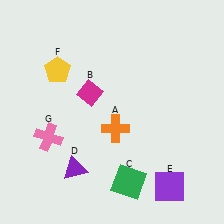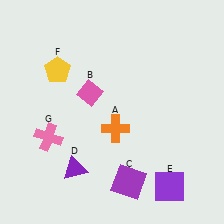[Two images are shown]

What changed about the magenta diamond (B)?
In Image 1, B is magenta. In Image 2, it changed to pink.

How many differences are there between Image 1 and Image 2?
There are 2 differences between the two images.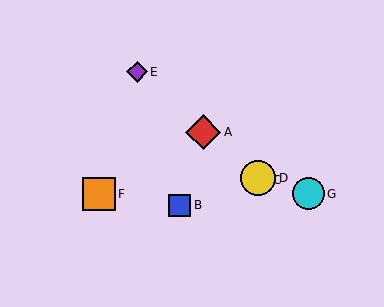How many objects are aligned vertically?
2 objects (C, D) are aligned vertically.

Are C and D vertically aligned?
Yes, both are at x≈258.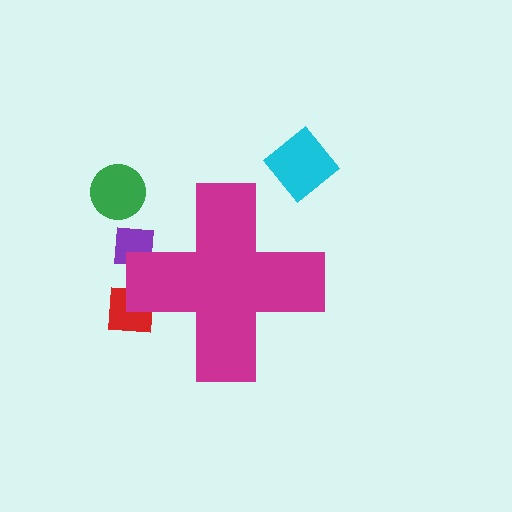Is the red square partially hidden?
Yes, the red square is partially hidden behind the magenta cross.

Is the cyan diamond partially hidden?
No, the cyan diamond is fully visible.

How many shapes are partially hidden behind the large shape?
2 shapes are partially hidden.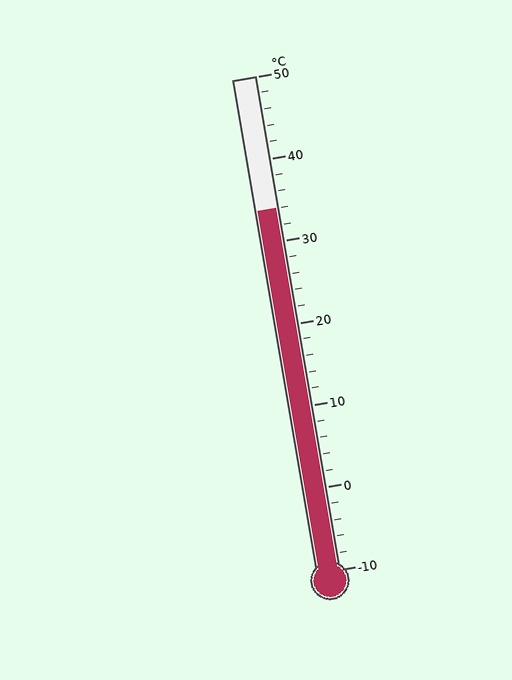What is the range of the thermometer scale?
The thermometer scale ranges from -10°C to 50°C.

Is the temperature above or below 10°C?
The temperature is above 10°C.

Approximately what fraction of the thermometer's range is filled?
The thermometer is filled to approximately 75% of its range.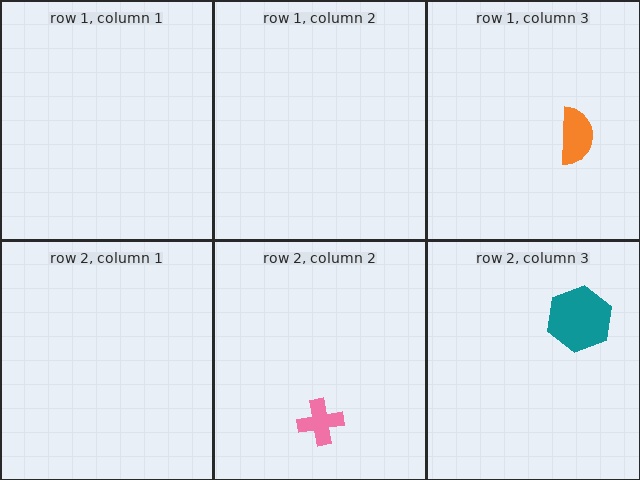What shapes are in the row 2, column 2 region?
The pink cross.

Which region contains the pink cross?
The row 2, column 2 region.